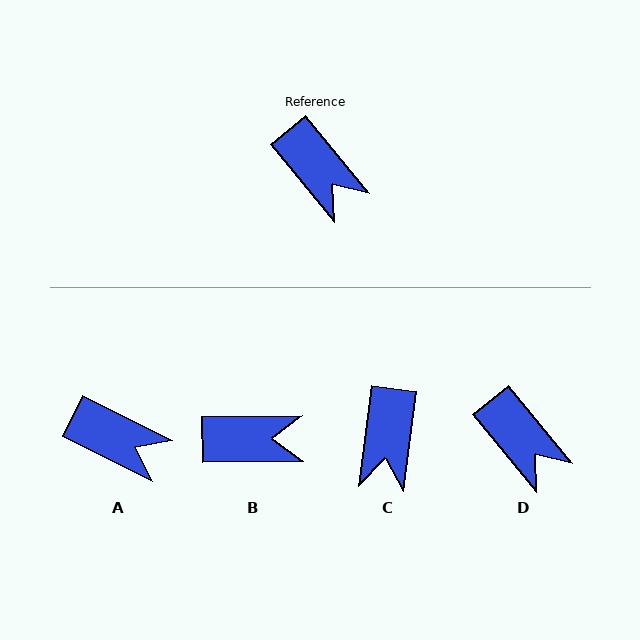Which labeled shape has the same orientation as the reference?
D.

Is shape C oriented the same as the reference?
No, it is off by about 46 degrees.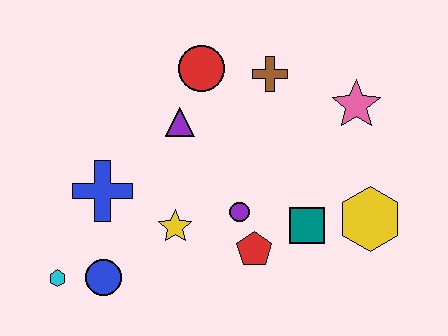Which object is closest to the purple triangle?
The red circle is closest to the purple triangle.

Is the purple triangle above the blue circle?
Yes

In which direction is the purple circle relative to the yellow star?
The purple circle is to the right of the yellow star.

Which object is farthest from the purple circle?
The cyan hexagon is farthest from the purple circle.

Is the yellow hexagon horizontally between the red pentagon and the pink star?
No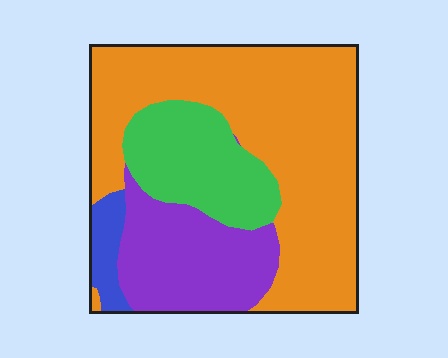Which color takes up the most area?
Orange, at roughly 55%.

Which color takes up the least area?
Blue, at roughly 5%.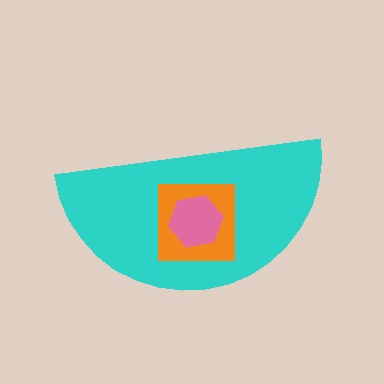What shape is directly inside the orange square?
The pink hexagon.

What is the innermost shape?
The pink hexagon.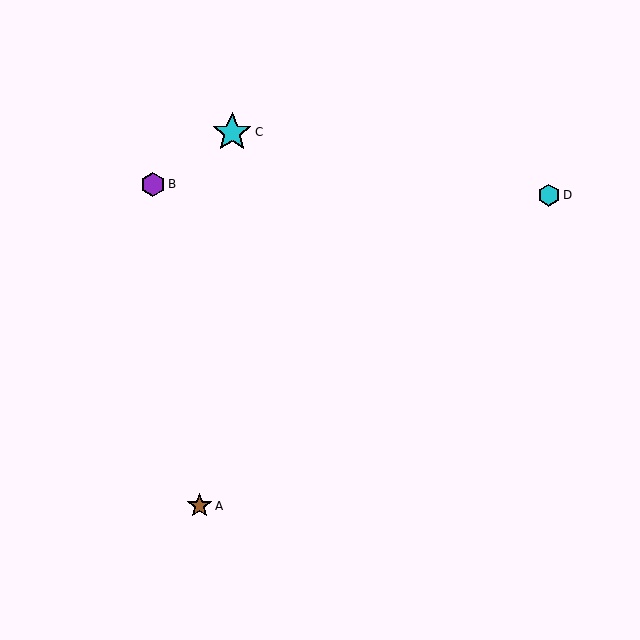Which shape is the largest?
The cyan star (labeled C) is the largest.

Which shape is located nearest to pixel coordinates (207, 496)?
The brown star (labeled A) at (200, 506) is nearest to that location.